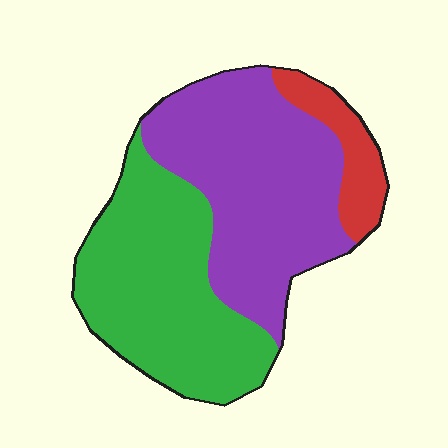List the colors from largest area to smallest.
From largest to smallest: purple, green, red.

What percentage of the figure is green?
Green takes up about two fifths (2/5) of the figure.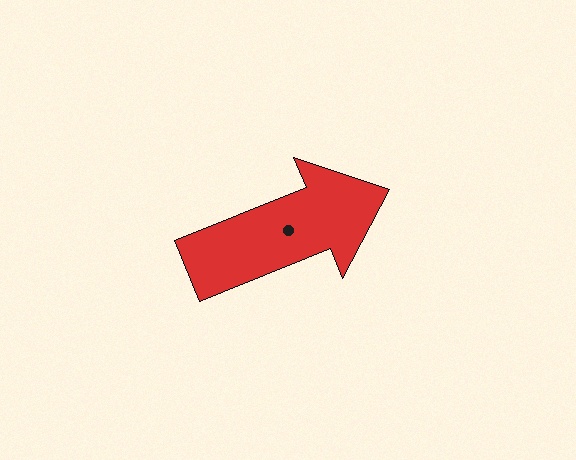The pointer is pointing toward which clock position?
Roughly 2 o'clock.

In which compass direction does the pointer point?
East.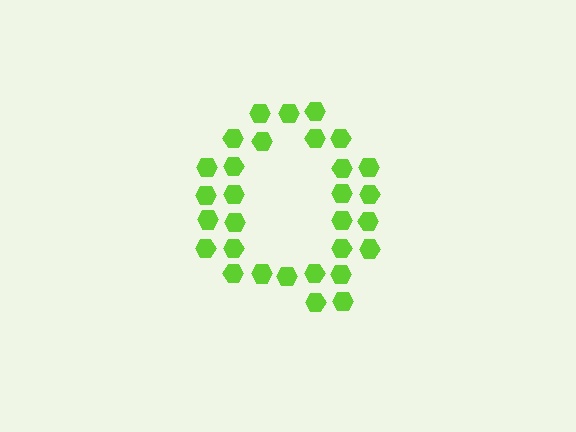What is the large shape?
The large shape is the letter Q.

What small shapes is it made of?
It is made of small hexagons.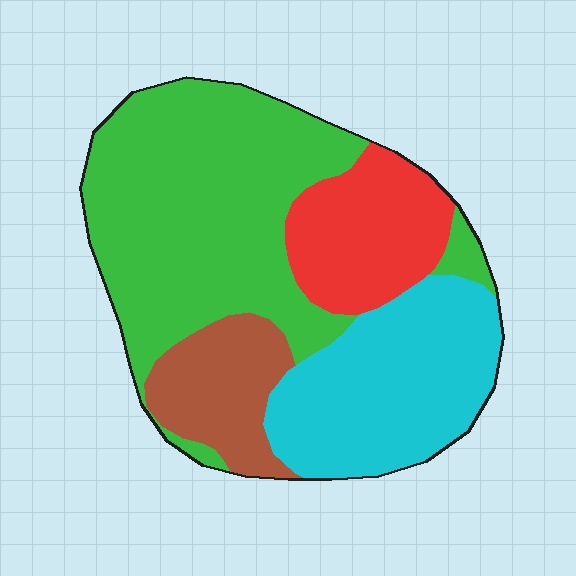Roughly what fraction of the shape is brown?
Brown covers 13% of the shape.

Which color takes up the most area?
Green, at roughly 45%.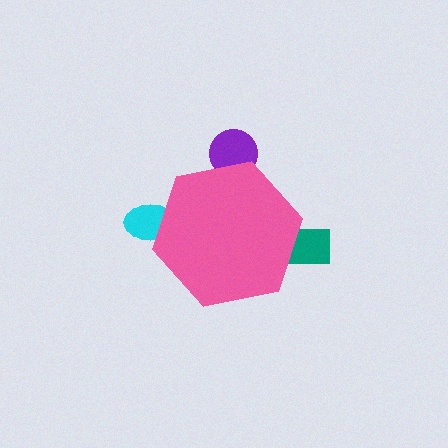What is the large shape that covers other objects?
A pink hexagon.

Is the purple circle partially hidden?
Yes, the purple circle is partially hidden behind the pink hexagon.